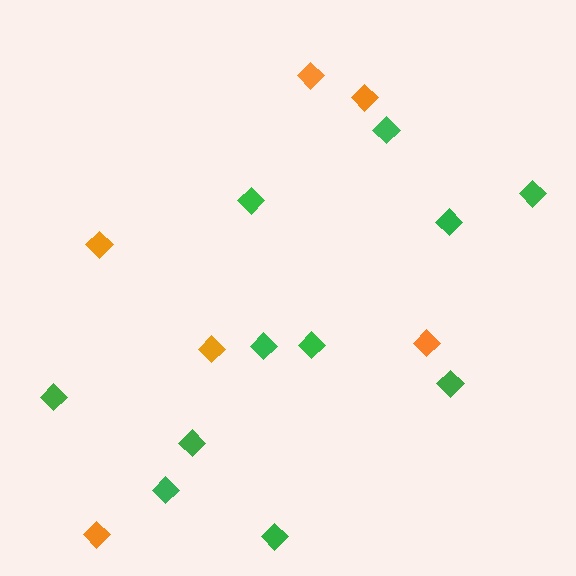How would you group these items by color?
There are 2 groups: one group of orange diamonds (6) and one group of green diamonds (11).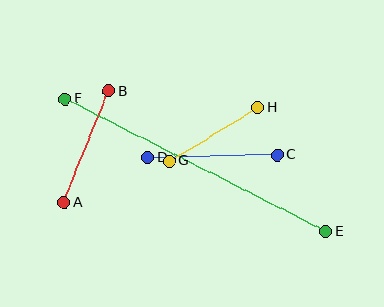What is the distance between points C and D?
The distance is approximately 130 pixels.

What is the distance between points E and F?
The distance is approximately 293 pixels.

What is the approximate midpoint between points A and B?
The midpoint is at approximately (87, 147) pixels.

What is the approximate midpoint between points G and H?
The midpoint is at approximately (213, 134) pixels.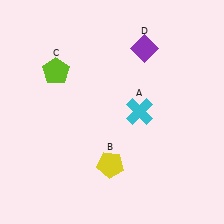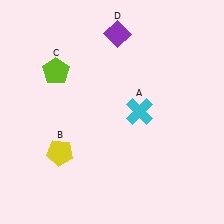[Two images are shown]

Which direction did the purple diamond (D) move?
The purple diamond (D) moved left.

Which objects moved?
The objects that moved are: the yellow pentagon (B), the purple diamond (D).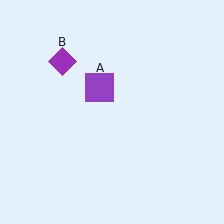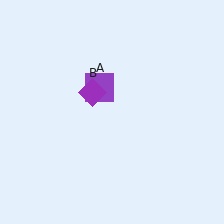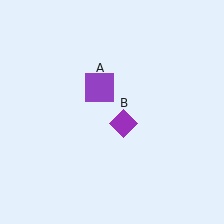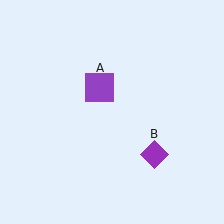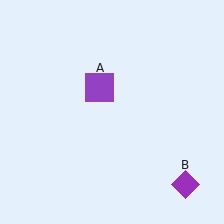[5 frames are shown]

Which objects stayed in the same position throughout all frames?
Purple square (object A) remained stationary.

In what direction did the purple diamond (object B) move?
The purple diamond (object B) moved down and to the right.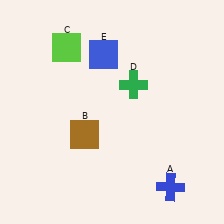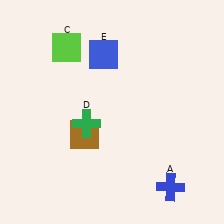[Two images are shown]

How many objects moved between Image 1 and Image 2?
1 object moved between the two images.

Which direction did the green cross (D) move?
The green cross (D) moved left.